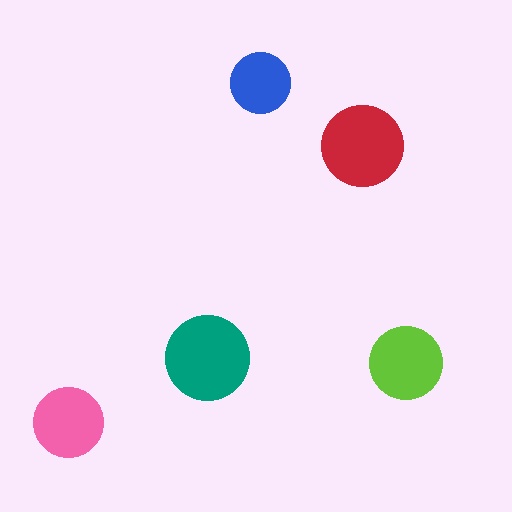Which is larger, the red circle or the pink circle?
The red one.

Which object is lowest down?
The pink circle is bottommost.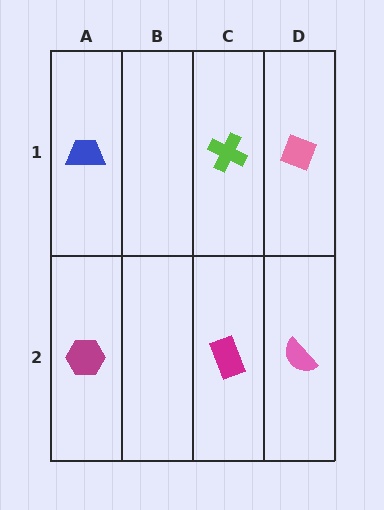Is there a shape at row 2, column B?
No, that cell is empty.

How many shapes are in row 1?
3 shapes.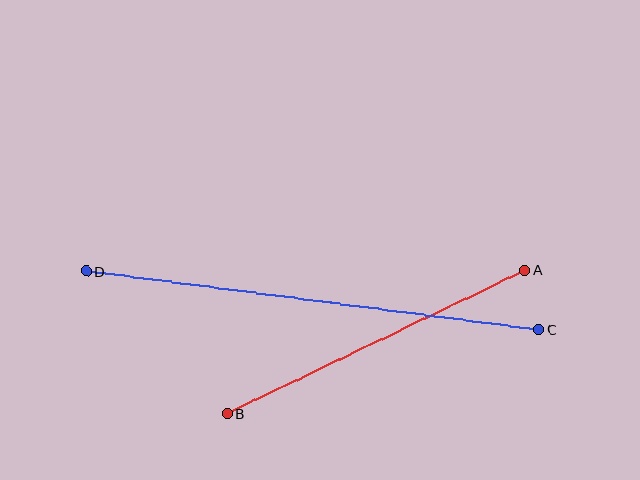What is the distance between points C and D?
The distance is approximately 456 pixels.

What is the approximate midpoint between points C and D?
The midpoint is at approximately (313, 300) pixels.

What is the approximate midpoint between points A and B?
The midpoint is at approximately (376, 342) pixels.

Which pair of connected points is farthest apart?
Points C and D are farthest apart.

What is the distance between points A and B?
The distance is approximately 331 pixels.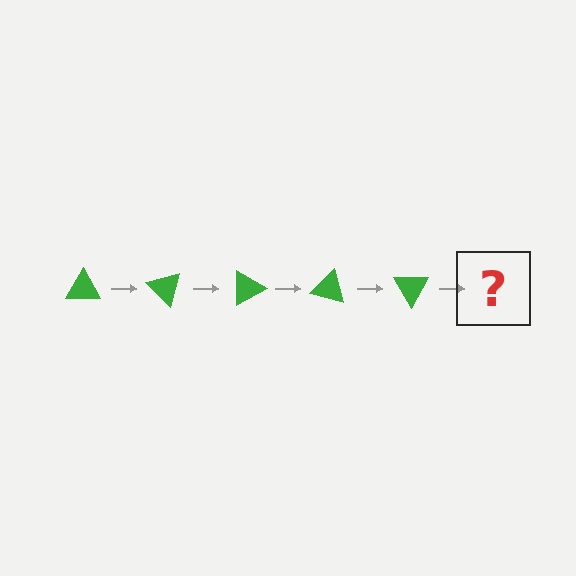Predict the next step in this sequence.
The next step is a green triangle rotated 225 degrees.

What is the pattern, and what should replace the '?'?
The pattern is that the triangle rotates 45 degrees each step. The '?' should be a green triangle rotated 225 degrees.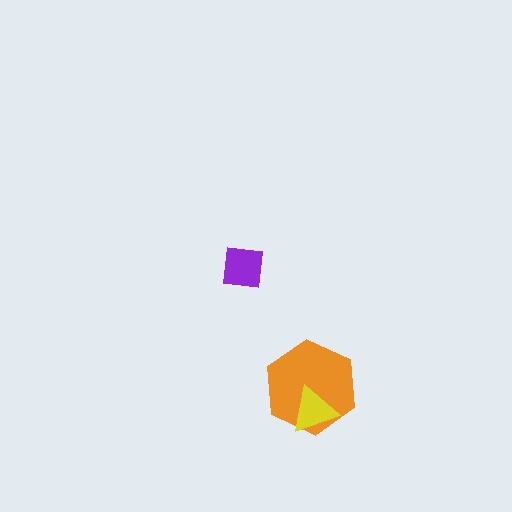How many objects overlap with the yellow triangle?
1 object overlaps with the yellow triangle.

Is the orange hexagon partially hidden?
Yes, it is partially covered by another shape.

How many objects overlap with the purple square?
0 objects overlap with the purple square.